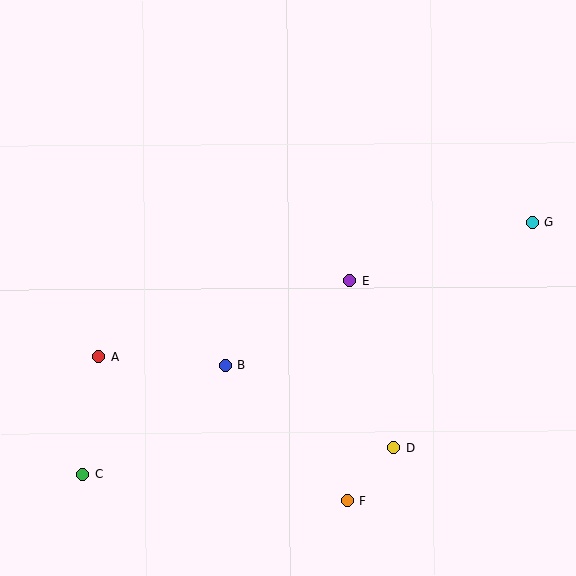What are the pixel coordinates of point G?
Point G is at (532, 222).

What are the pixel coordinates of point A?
Point A is at (99, 357).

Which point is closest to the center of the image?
Point E at (350, 280) is closest to the center.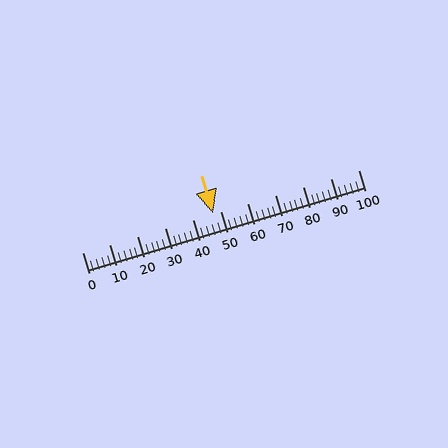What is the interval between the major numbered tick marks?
The major tick marks are spaced 10 units apart.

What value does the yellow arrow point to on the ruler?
The yellow arrow points to approximately 47.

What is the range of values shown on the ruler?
The ruler shows values from 0 to 100.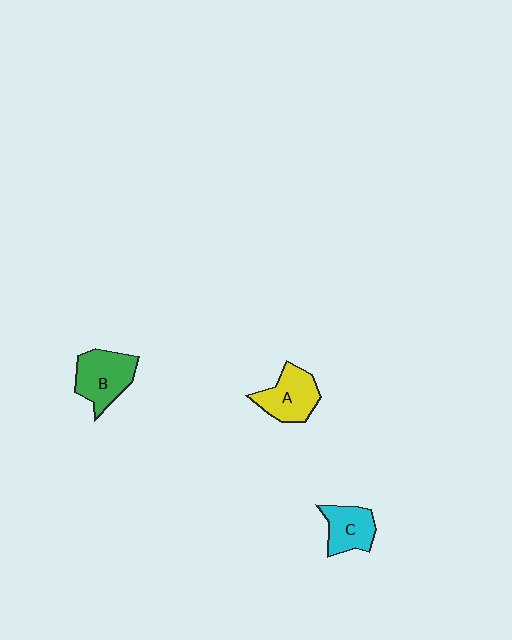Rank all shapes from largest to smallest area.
From largest to smallest: B (green), A (yellow), C (cyan).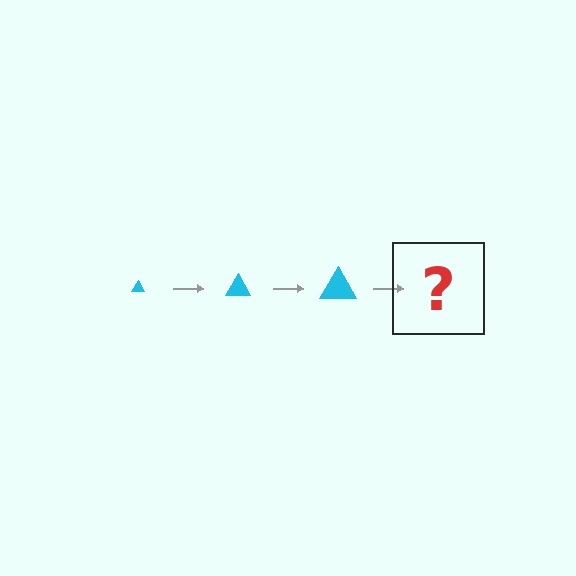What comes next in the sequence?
The next element should be a cyan triangle, larger than the previous one.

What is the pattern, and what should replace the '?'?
The pattern is that the triangle gets progressively larger each step. The '?' should be a cyan triangle, larger than the previous one.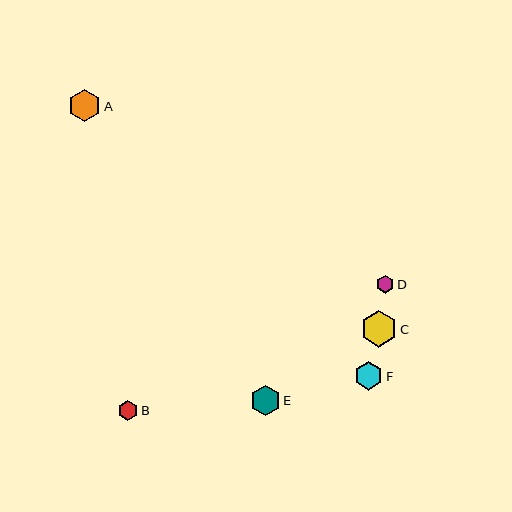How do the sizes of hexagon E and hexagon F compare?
Hexagon E and hexagon F are approximately the same size.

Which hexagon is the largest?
Hexagon C is the largest with a size of approximately 36 pixels.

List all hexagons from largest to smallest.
From largest to smallest: C, A, E, F, B, D.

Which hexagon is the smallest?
Hexagon D is the smallest with a size of approximately 18 pixels.